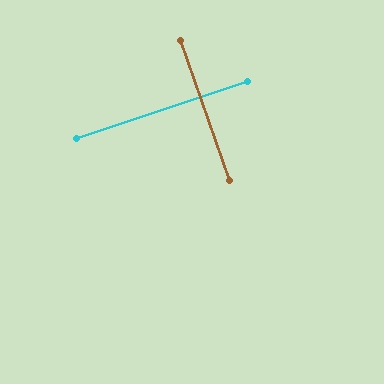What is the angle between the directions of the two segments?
Approximately 90 degrees.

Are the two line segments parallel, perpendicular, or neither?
Perpendicular — they meet at approximately 90°.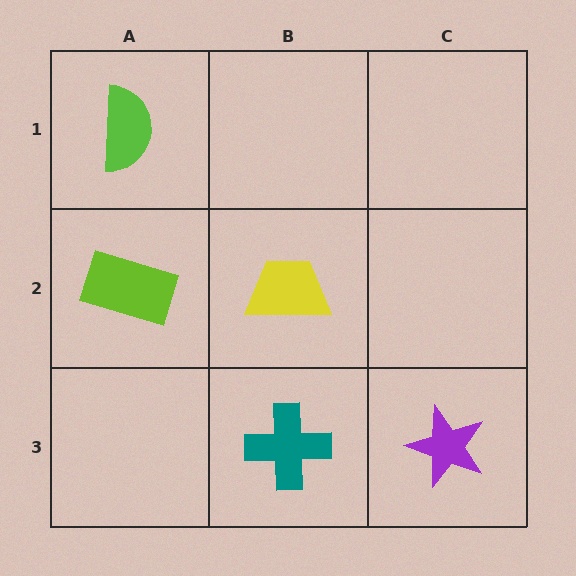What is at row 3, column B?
A teal cross.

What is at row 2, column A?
A lime rectangle.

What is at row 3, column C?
A purple star.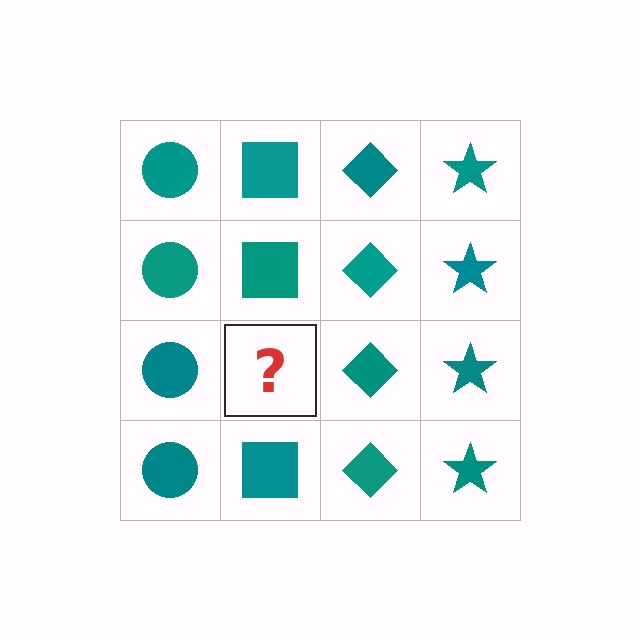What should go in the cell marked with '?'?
The missing cell should contain a teal square.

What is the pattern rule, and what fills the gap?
The rule is that each column has a consistent shape. The gap should be filled with a teal square.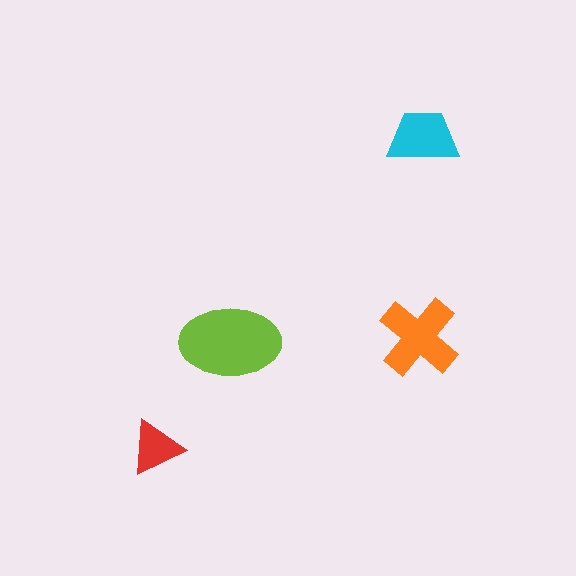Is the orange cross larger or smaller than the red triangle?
Larger.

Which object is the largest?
The lime ellipse.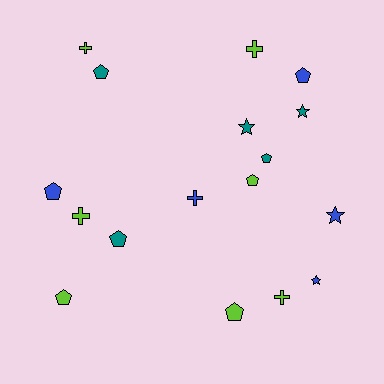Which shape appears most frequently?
Pentagon, with 8 objects.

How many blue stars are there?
There are 2 blue stars.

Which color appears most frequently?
Lime, with 7 objects.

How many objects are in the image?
There are 17 objects.